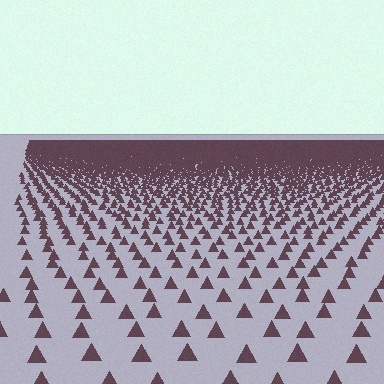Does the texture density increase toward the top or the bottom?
Density increases toward the top.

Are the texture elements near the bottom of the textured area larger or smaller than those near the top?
Larger. Near the bottom, elements are closer to the viewer and appear at a bigger on-screen size.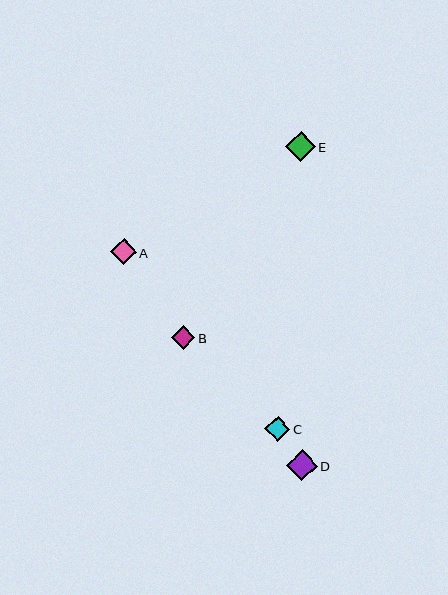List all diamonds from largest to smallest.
From largest to smallest: D, E, A, C, B.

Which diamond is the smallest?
Diamond B is the smallest with a size of approximately 24 pixels.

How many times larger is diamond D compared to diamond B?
Diamond D is approximately 1.3 times the size of diamond B.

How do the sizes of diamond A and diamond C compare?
Diamond A and diamond C are approximately the same size.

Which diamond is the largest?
Diamond D is the largest with a size of approximately 31 pixels.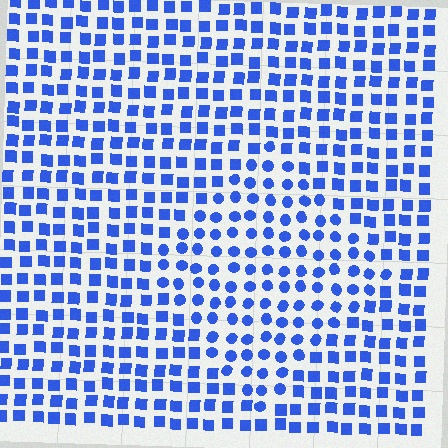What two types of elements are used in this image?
The image uses circles inside the diamond region and squares outside it.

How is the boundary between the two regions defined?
The boundary is defined by a change in element shape: circles inside vs. squares outside. All elements share the same color and spacing.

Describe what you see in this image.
The image is filled with small blue elements arranged in a uniform grid. A diamond-shaped region contains circles, while the surrounding area contains squares. The boundary is defined purely by the change in element shape.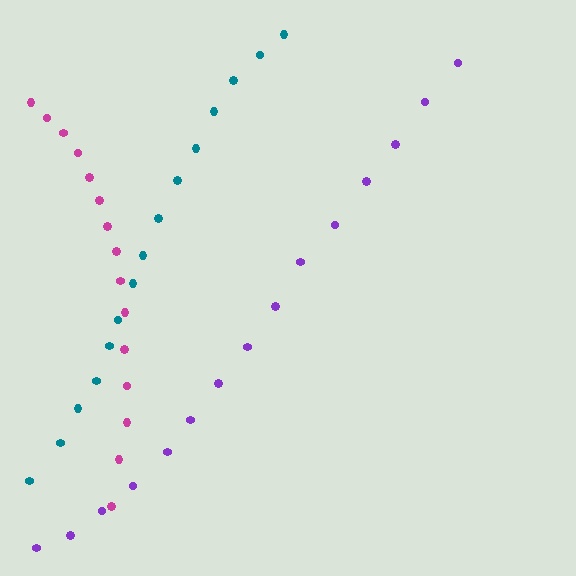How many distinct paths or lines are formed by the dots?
There are 3 distinct paths.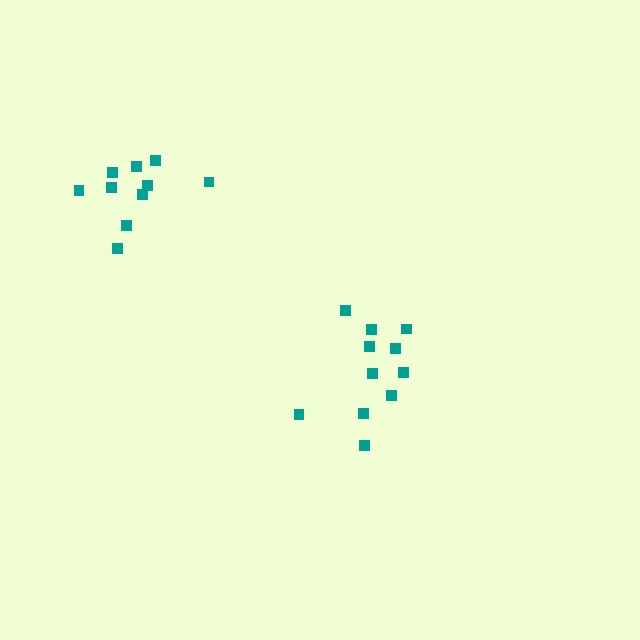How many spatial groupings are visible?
There are 2 spatial groupings.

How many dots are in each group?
Group 1: 11 dots, Group 2: 10 dots (21 total).